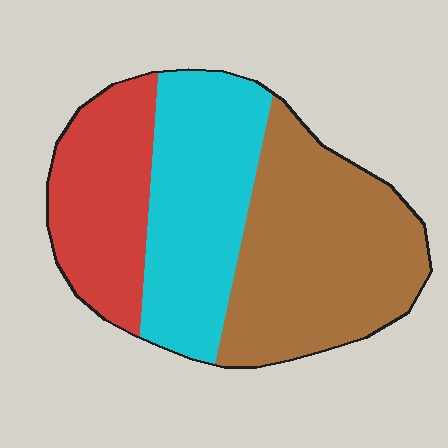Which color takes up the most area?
Brown, at roughly 40%.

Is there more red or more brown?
Brown.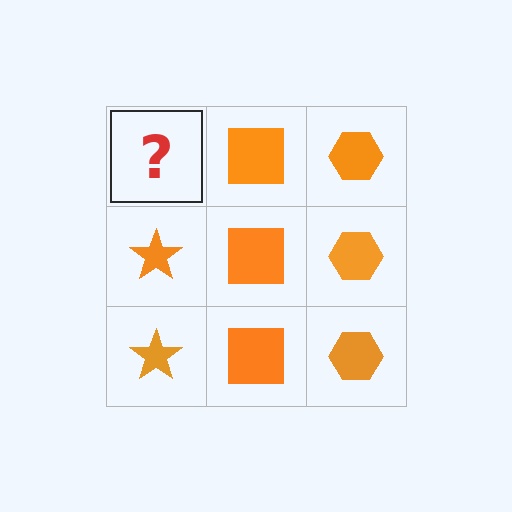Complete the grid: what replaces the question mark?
The question mark should be replaced with an orange star.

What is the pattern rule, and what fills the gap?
The rule is that each column has a consistent shape. The gap should be filled with an orange star.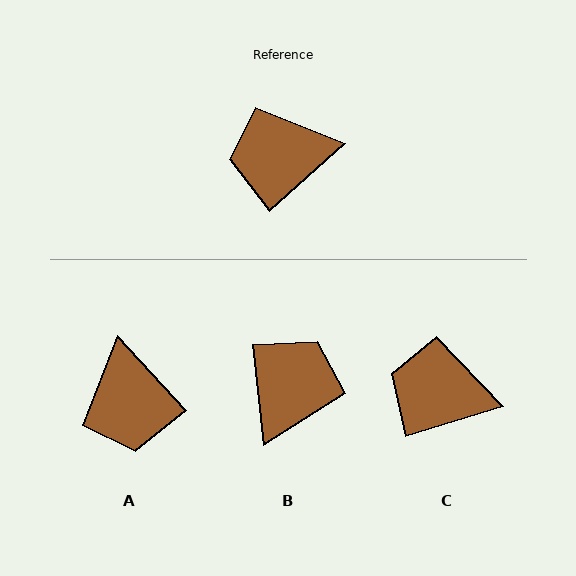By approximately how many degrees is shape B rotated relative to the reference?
Approximately 125 degrees clockwise.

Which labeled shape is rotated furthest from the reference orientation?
B, about 125 degrees away.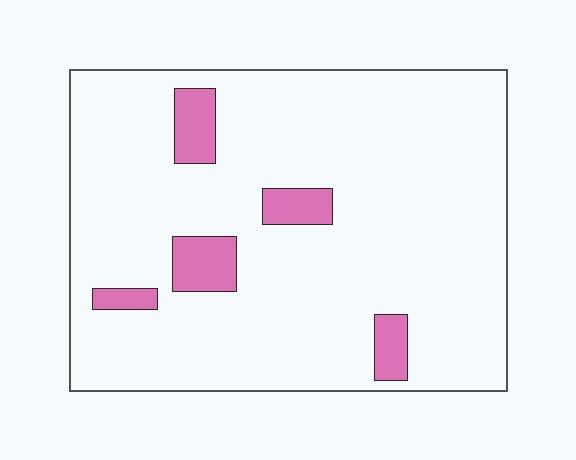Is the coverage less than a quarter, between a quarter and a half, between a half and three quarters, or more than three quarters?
Less than a quarter.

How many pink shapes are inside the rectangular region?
5.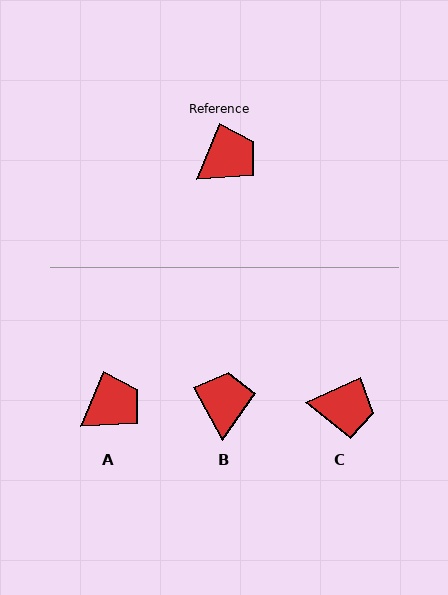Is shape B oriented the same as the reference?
No, it is off by about 52 degrees.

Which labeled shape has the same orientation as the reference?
A.